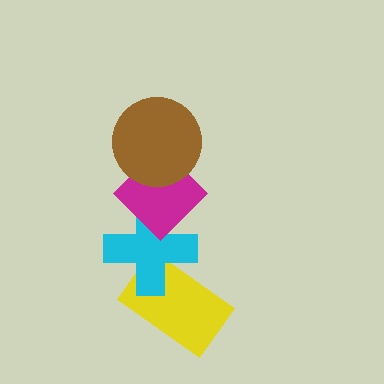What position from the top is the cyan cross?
The cyan cross is 3rd from the top.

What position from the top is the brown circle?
The brown circle is 1st from the top.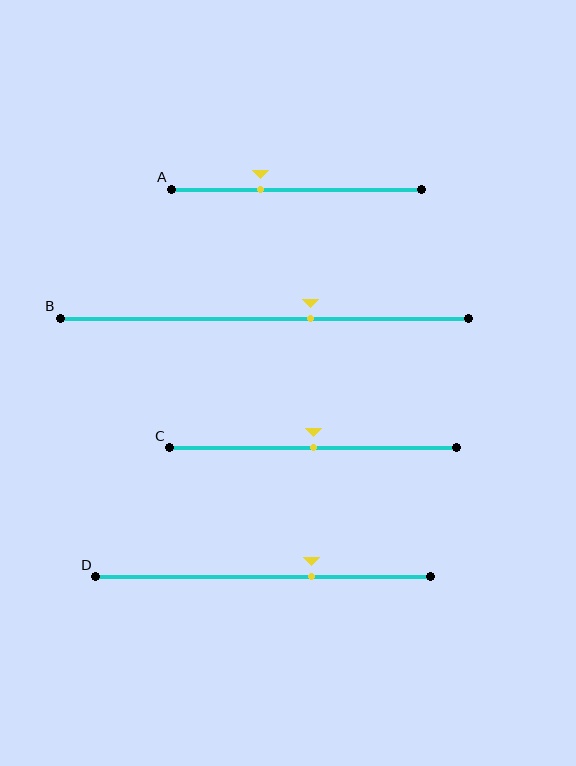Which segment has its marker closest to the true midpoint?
Segment C has its marker closest to the true midpoint.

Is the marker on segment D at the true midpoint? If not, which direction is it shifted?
No, the marker on segment D is shifted to the right by about 14% of the segment length.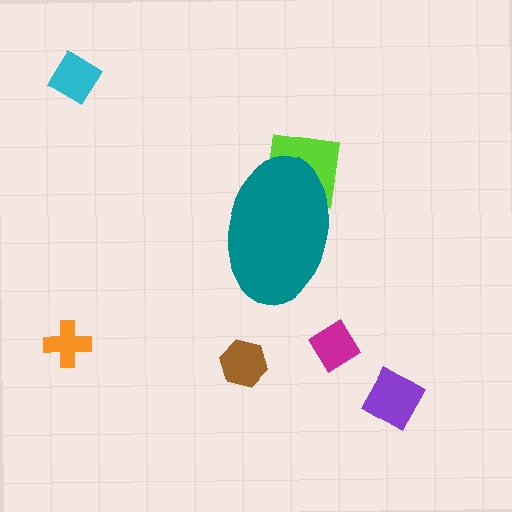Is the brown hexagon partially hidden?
No, the brown hexagon is fully visible.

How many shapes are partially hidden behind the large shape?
1 shape is partially hidden.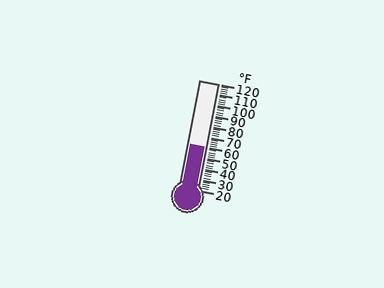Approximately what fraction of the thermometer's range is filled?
The thermometer is filled to approximately 40% of its range.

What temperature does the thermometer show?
The thermometer shows approximately 60°F.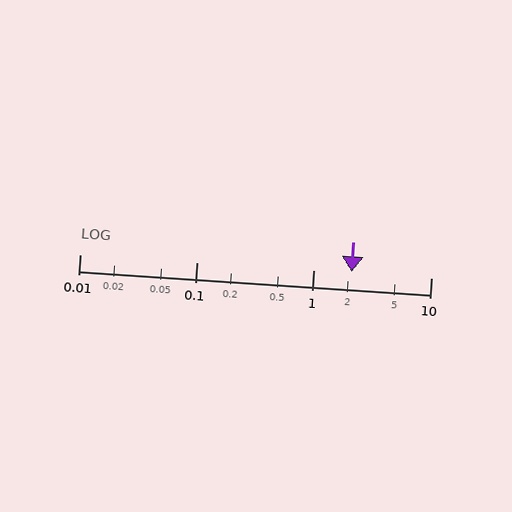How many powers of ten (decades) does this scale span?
The scale spans 3 decades, from 0.01 to 10.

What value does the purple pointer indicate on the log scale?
The pointer indicates approximately 2.1.